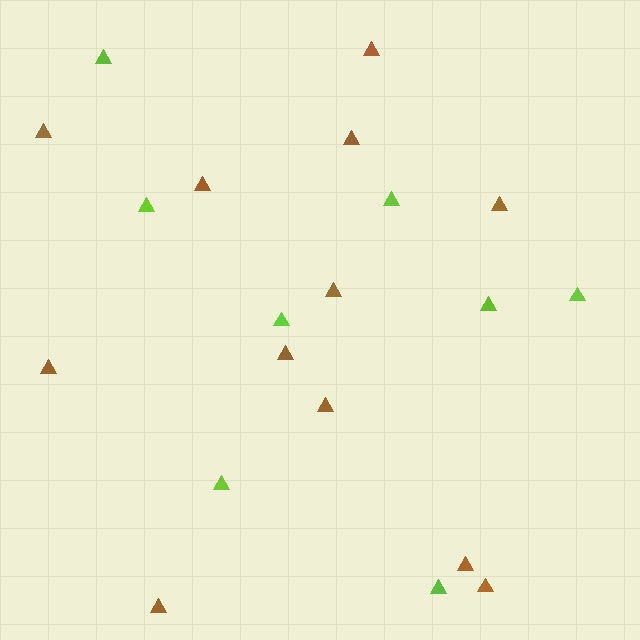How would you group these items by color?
There are 2 groups: one group of lime triangles (8) and one group of brown triangles (12).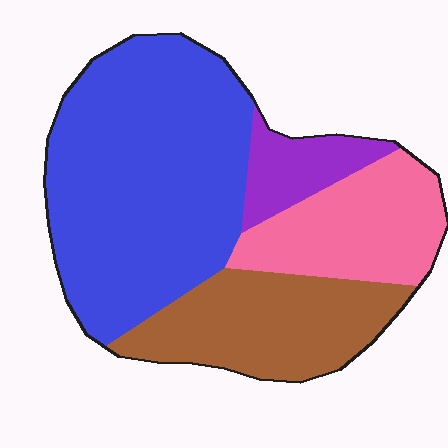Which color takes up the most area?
Blue, at roughly 50%.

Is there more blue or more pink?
Blue.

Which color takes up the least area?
Purple, at roughly 10%.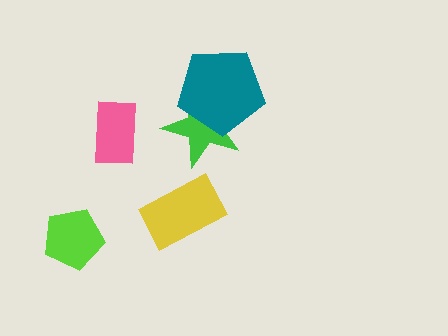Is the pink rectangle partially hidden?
No, no other shape covers it.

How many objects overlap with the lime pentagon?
0 objects overlap with the lime pentagon.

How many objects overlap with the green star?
1 object overlaps with the green star.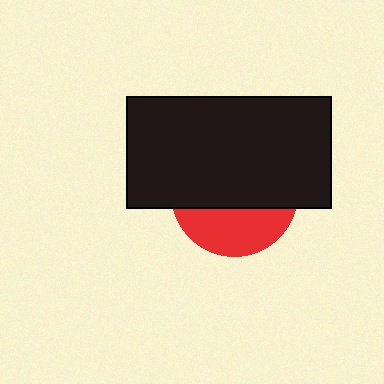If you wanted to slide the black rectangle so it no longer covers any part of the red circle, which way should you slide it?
Slide it up — that is the most direct way to separate the two shapes.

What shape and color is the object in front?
The object in front is a black rectangle.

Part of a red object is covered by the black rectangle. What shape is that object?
It is a circle.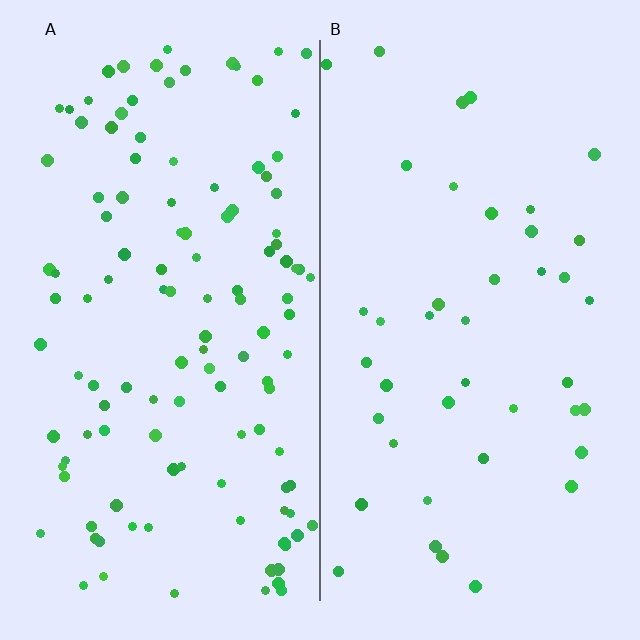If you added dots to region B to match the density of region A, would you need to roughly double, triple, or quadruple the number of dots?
Approximately triple.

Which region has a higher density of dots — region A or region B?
A (the left).